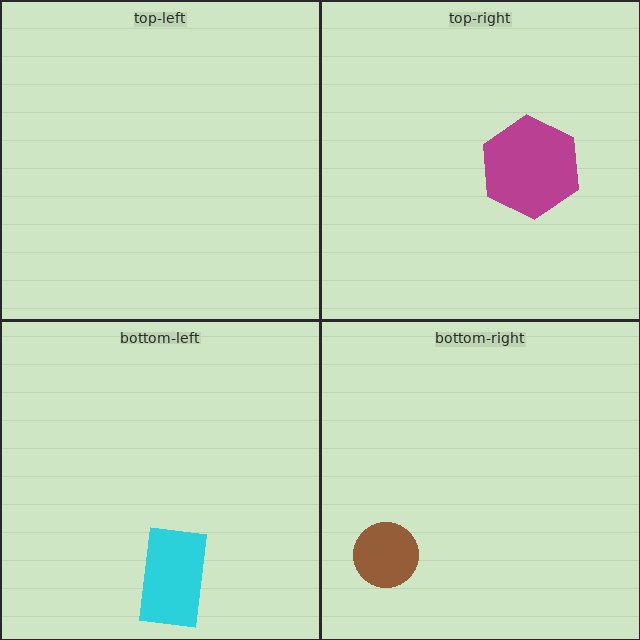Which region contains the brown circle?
The bottom-right region.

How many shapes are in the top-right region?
1.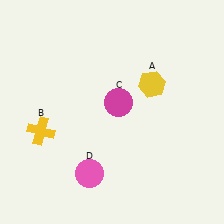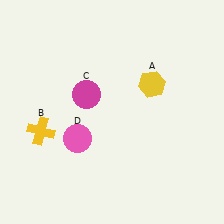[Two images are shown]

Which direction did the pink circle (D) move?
The pink circle (D) moved up.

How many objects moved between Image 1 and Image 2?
2 objects moved between the two images.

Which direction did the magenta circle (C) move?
The magenta circle (C) moved left.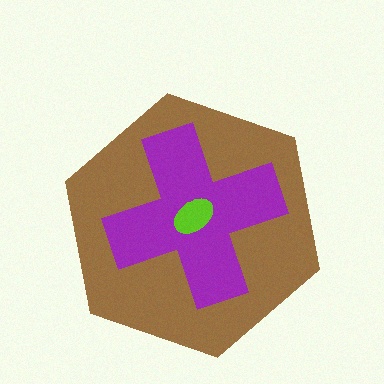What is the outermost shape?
The brown hexagon.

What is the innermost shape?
The lime ellipse.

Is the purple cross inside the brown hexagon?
Yes.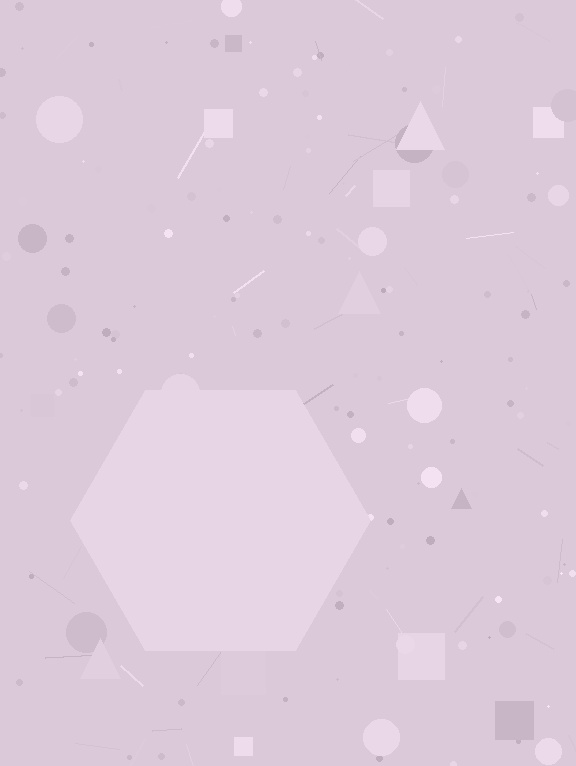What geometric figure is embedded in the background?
A hexagon is embedded in the background.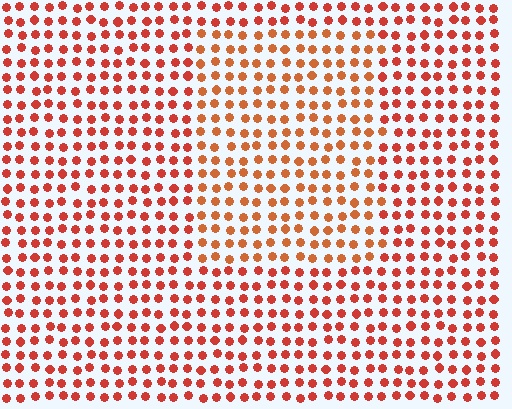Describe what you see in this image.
The image is filled with small red elements in a uniform arrangement. A rectangle-shaped region is visible where the elements are tinted to a slightly different hue, forming a subtle color boundary.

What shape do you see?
I see a rectangle.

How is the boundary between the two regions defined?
The boundary is defined purely by a slight shift in hue (about 18 degrees). Spacing, size, and orientation are identical on both sides.